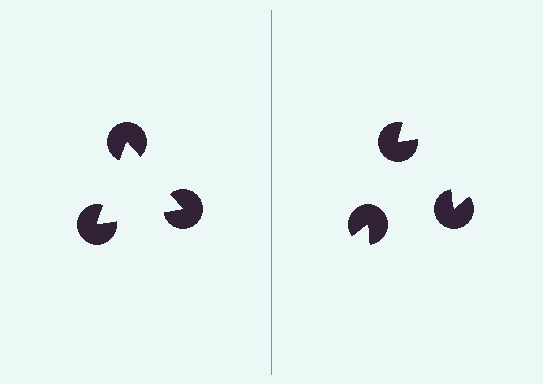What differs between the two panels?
The pac-man discs are positioned identically on both sides; only the wedge orientations differ. On the left they align to a triangle; on the right they are misaligned.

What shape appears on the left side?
An illusory triangle.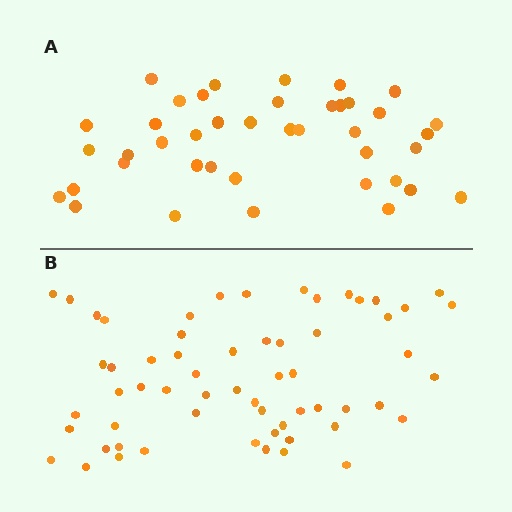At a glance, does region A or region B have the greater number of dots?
Region B (the bottom region) has more dots.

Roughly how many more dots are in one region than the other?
Region B has approximately 20 more dots than region A.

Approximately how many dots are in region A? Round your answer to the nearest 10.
About 40 dots. (The exact count is 41, which rounds to 40.)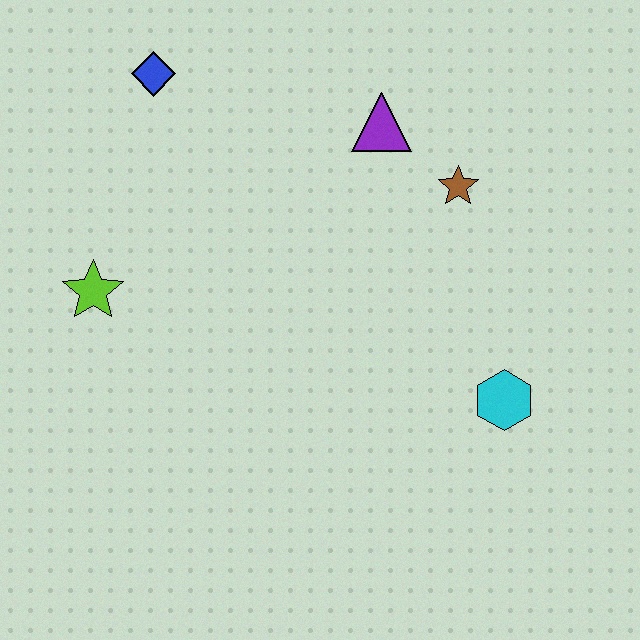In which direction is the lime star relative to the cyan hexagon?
The lime star is to the left of the cyan hexagon.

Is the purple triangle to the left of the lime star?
No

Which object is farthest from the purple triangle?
The lime star is farthest from the purple triangle.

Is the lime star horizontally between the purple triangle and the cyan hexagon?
No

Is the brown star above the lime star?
Yes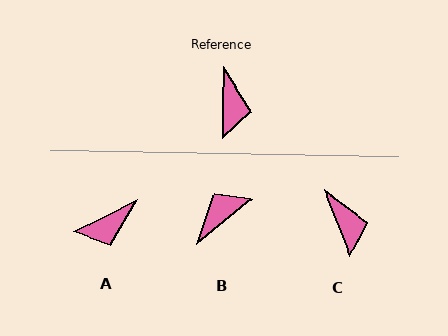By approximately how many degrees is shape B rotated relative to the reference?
Approximately 129 degrees counter-clockwise.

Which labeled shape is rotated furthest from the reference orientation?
B, about 129 degrees away.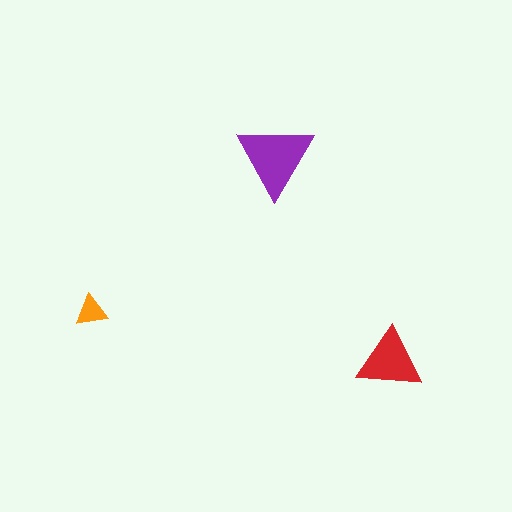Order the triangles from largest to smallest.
the purple one, the red one, the orange one.